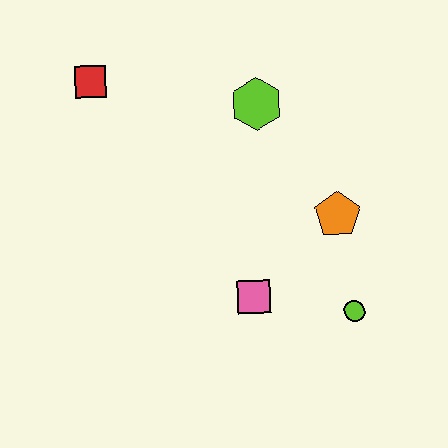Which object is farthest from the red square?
The lime circle is farthest from the red square.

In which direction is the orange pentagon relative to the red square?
The orange pentagon is to the right of the red square.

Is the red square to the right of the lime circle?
No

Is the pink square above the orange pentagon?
No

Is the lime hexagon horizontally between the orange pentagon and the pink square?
Yes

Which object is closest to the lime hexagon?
The orange pentagon is closest to the lime hexagon.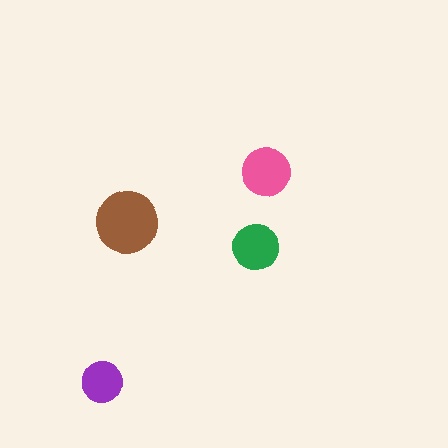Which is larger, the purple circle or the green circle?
The green one.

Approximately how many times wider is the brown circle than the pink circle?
About 1.5 times wider.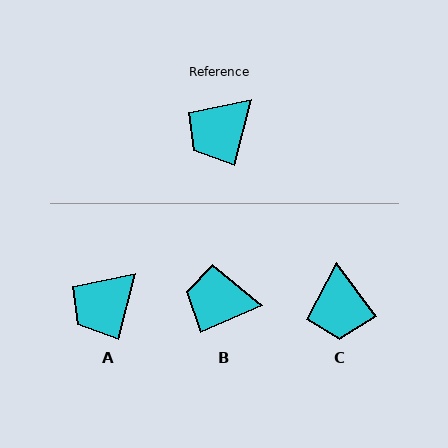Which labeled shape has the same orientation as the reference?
A.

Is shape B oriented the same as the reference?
No, it is off by about 51 degrees.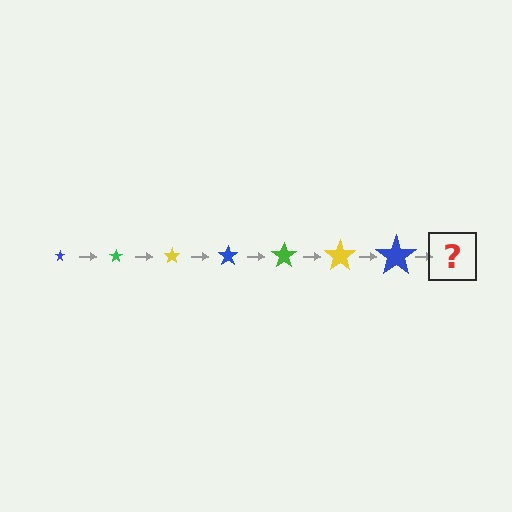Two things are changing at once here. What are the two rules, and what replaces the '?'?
The two rules are that the star grows larger each step and the color cycles through blue, green, and yellow. The '?' should be a green star, larger than the previous one.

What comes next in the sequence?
The next element should be a green star, larger than the previous one.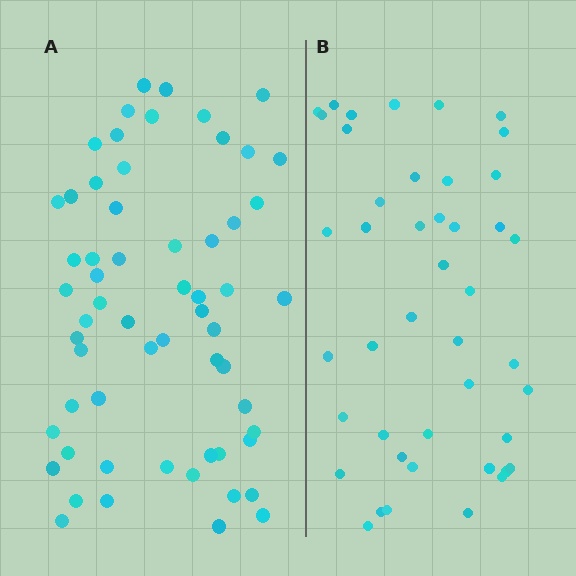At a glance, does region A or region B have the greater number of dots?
Region A (the left region) has more dots.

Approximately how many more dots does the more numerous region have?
Region A has approximately 15 more dots than region B.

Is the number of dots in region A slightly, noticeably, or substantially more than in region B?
Region A has noticeably more, but not dramatically so. The ratio is roughly 1.4 to 1.